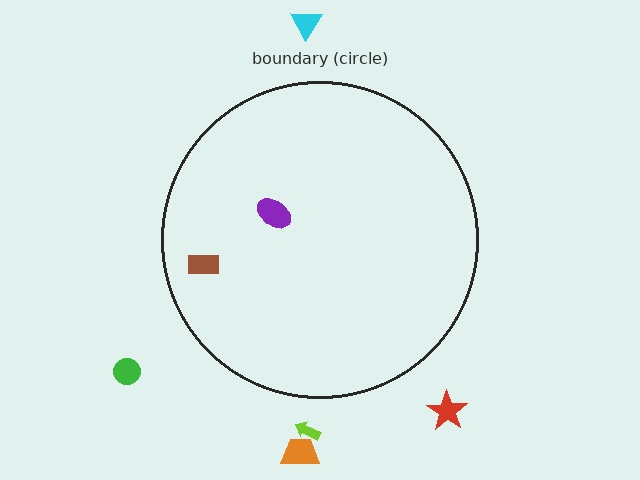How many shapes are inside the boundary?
2 inside, 5 outside.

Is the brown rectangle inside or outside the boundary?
Inside.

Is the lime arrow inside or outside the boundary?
Outside.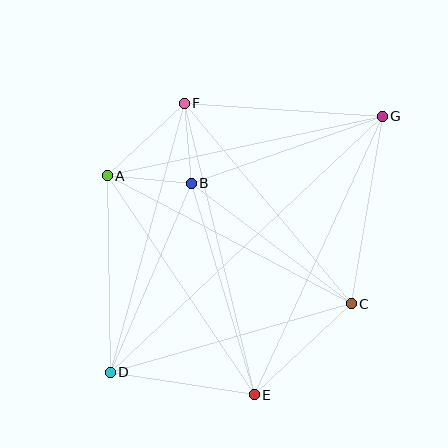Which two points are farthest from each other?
Points D and G are farthest from each other.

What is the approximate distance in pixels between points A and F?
The distance between A and F is approximately 106 pixels.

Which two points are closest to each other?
Points B and F are closest to each other.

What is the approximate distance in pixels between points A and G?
The distance between A and G is approximately 282 pixels.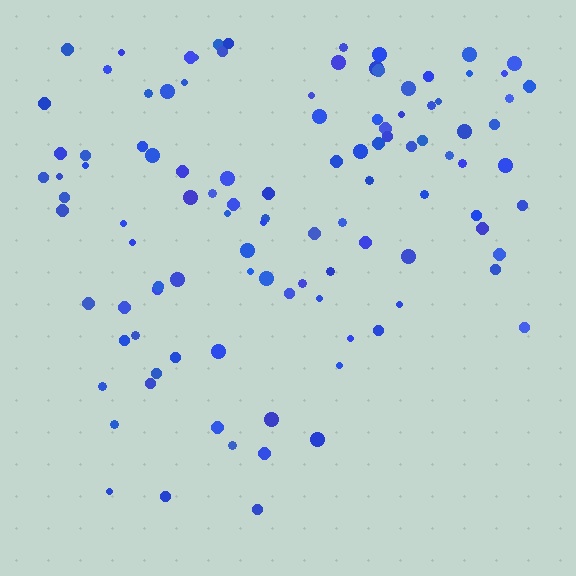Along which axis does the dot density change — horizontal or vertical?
Vertical.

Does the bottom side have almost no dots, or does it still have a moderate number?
Still a moderate number, just noticeably fewer than the top.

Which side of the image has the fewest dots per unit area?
The bottom.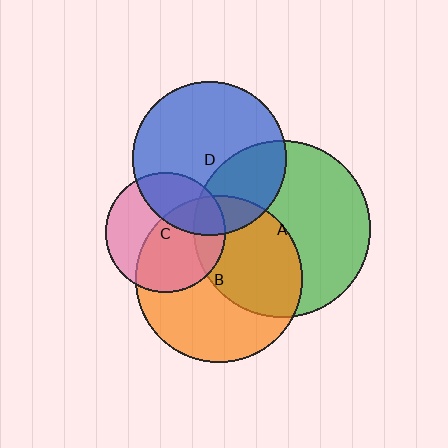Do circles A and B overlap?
Yes.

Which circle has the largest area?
Circle A (green).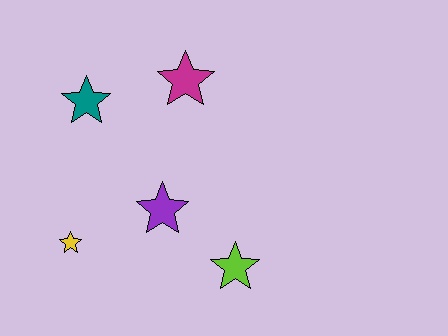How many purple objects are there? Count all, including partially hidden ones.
There is 1 purple object.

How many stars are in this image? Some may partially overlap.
There are 5 stars.